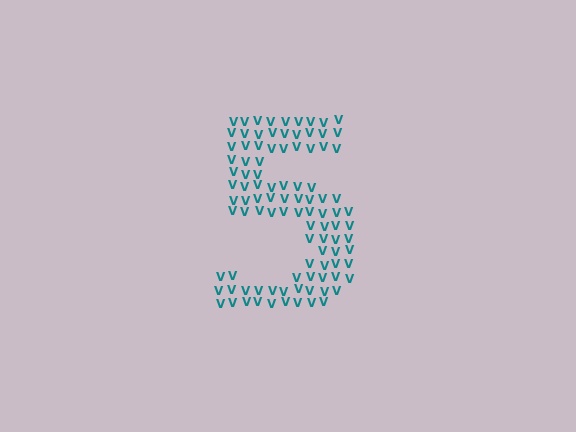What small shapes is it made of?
It is made of small letter V's.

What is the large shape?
The large shape is the digit 5.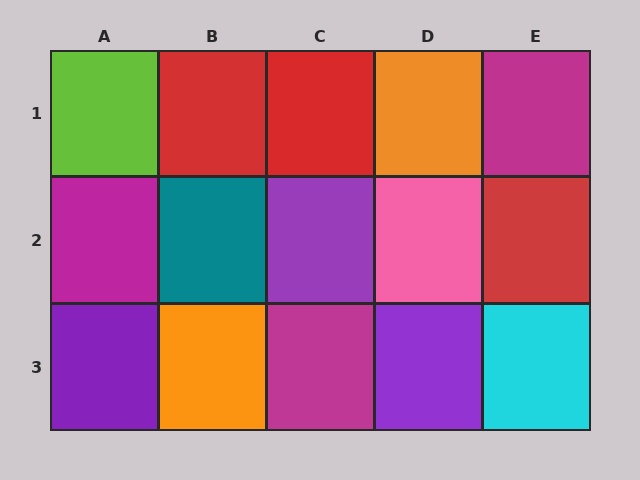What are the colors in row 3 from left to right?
Purple, orange, magenta, purple, cyan.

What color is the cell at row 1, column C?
Red.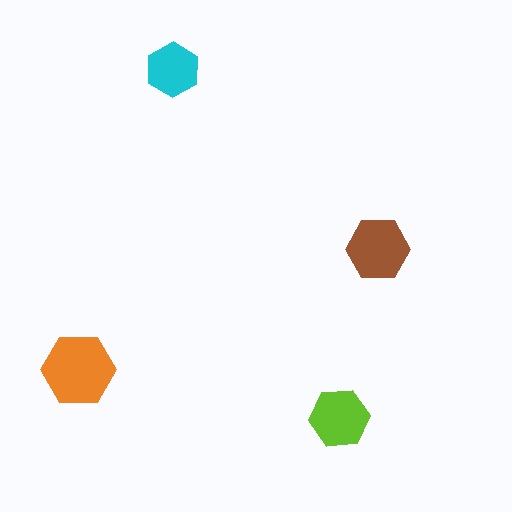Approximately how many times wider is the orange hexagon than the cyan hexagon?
About 1.5 times wider.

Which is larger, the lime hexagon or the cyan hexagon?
The lime one.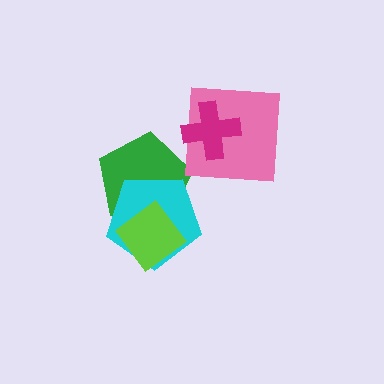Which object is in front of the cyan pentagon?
The lime diamond is in front of the cyan pentagon.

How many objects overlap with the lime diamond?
2 objects overlap with the lime diamond.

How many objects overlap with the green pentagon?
2 objects overlap with the green pentagon.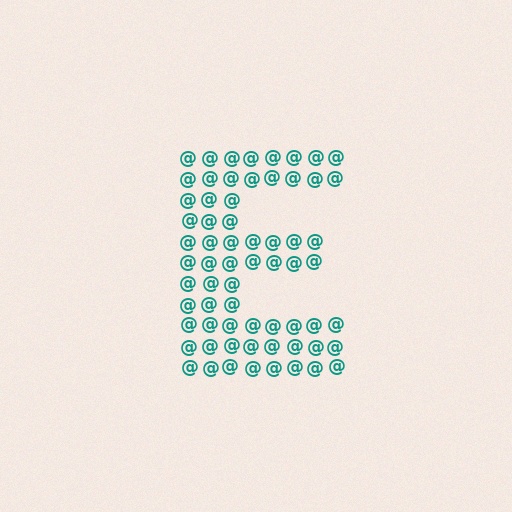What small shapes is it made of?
It is made of small at signs.